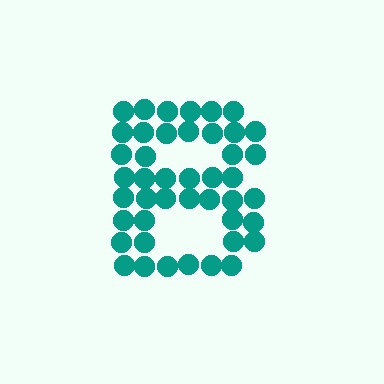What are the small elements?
The small elements are circles.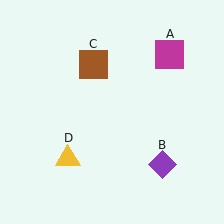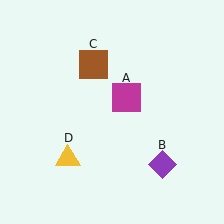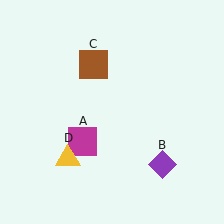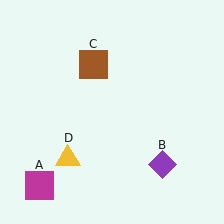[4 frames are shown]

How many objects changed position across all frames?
1 object changed position: magenta square (object A).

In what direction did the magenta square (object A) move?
The magenta square (object A) moved down and to the left.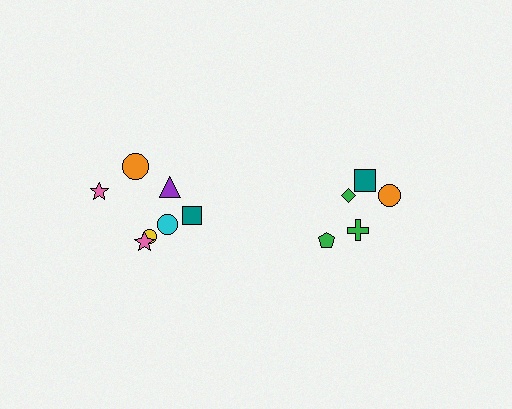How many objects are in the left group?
There are 7 objects.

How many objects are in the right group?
There are 5 objects.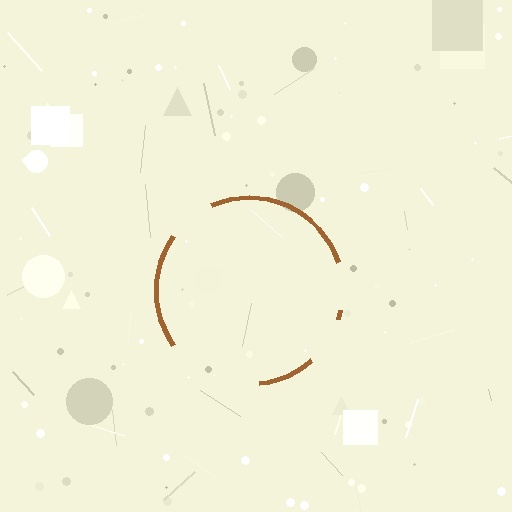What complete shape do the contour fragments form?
The contour fragments form a circle.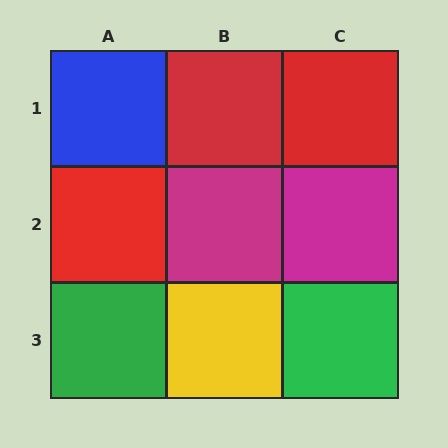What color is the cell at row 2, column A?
Red.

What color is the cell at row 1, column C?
Red.